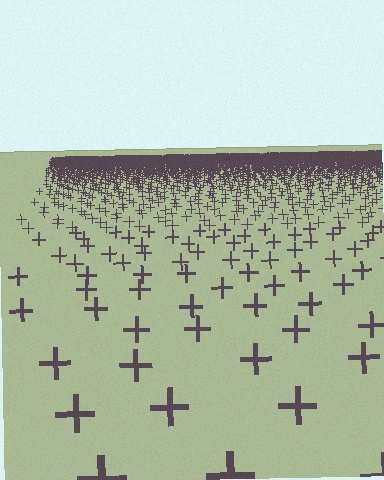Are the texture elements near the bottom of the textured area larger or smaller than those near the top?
Larger. Near the bottom, elements are closer to the viewer and appear at a bigger on-screen size.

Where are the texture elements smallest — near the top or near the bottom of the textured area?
Near the top.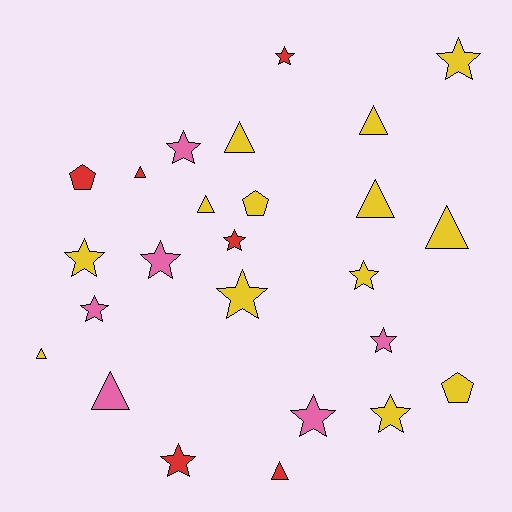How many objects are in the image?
There are 25 objects.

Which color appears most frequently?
Yellow, with 13 objects.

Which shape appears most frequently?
Star, with 13 objects.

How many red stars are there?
There are 3 red stars.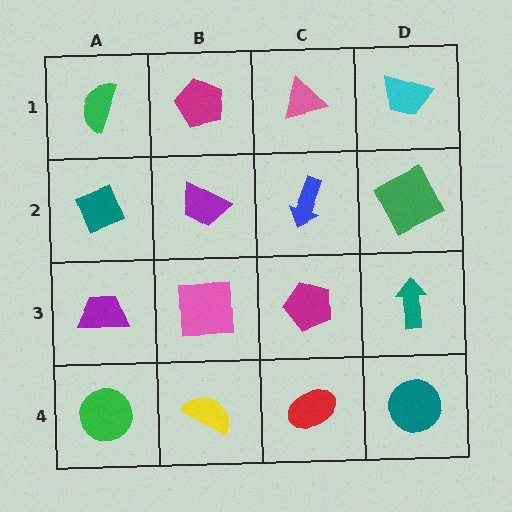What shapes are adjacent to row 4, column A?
A purple trapezoid (row 3, column A), a yellow semicircle (row 4, column B).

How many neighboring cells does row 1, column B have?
3.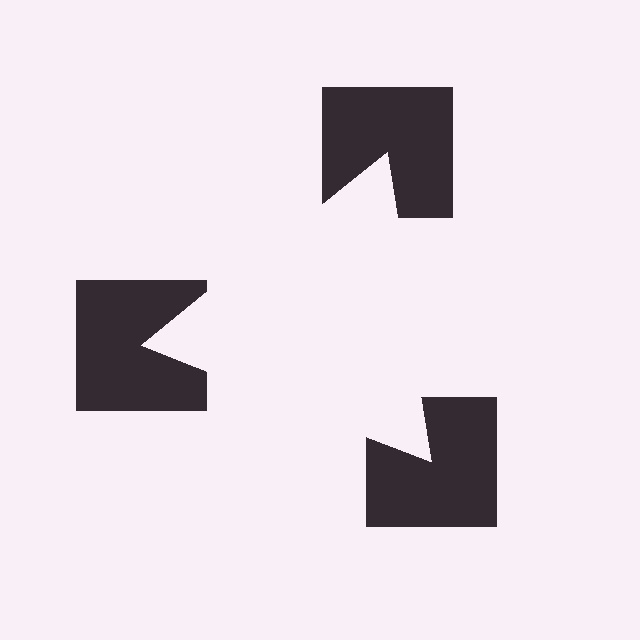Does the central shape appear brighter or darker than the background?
It typically appears slightly brighter than the background, even though no actual brightness change is drawn.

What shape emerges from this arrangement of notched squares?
An illusory triangle — its edges are inferred from the aligned wedge cuts in the notched squares, not physically drawn.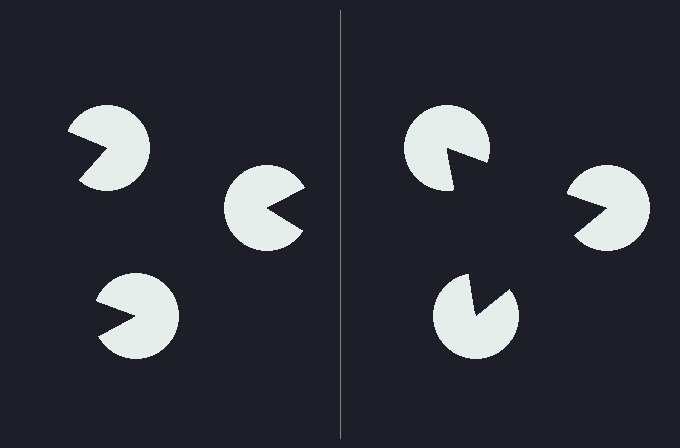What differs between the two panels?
The pac-man discs are positioned identically on both sides; only the wedge orientations differ. On the right they align to a triangle; on the left they are misaligned.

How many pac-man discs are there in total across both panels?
6 — 3 on each side.